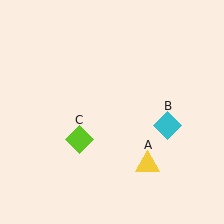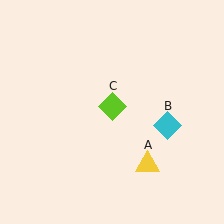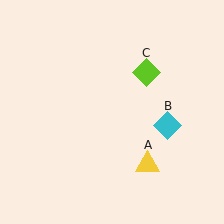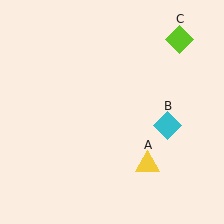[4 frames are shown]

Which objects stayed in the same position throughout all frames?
Yellow triangle (object A) and cyan diamond (object B) remained stationary.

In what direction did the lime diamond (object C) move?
The lime diamond (object C) moved up and to the right.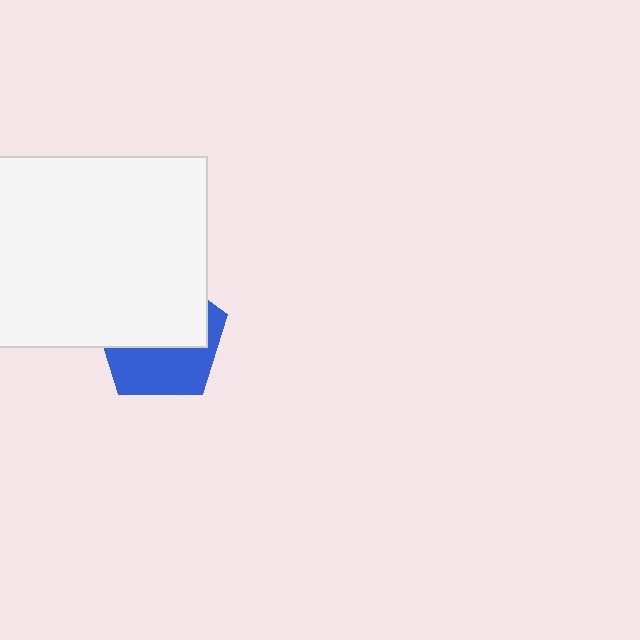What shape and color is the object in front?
The object in front is a white rectangle.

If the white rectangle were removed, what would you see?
You would see the complete blue pentagon.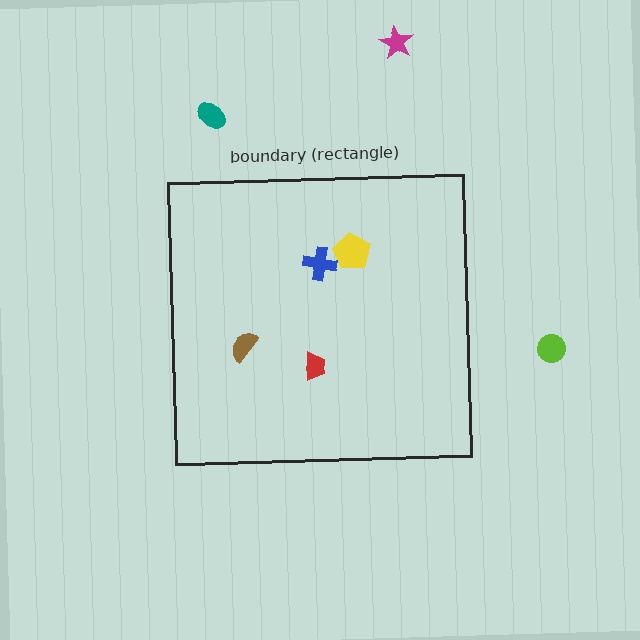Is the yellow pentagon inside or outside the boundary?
Inside.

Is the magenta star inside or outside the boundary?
Outside.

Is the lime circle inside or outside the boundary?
Outside.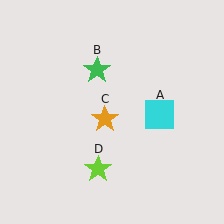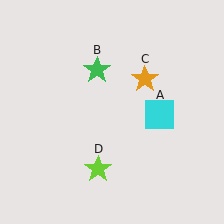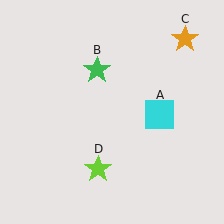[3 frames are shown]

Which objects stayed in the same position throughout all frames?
Cyan square (object A) and green star (object B) and lime star (object D) remained stationary.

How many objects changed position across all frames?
1 object changed position: orange star (object C).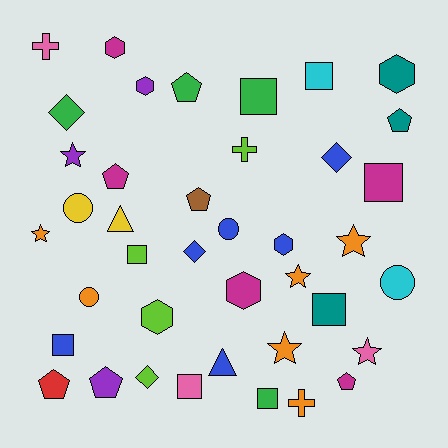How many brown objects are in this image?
There is 1 brown object.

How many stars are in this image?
There are 6 stars.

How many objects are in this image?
There are 40 objects.